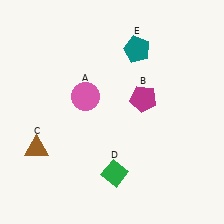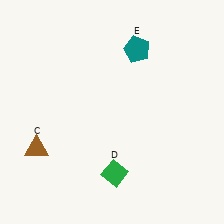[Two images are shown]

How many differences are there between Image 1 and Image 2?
There are 2 differences between the two images.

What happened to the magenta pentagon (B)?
The magenta pentagon (B) was removed in Image 2. It was in the top-right area of Image 1.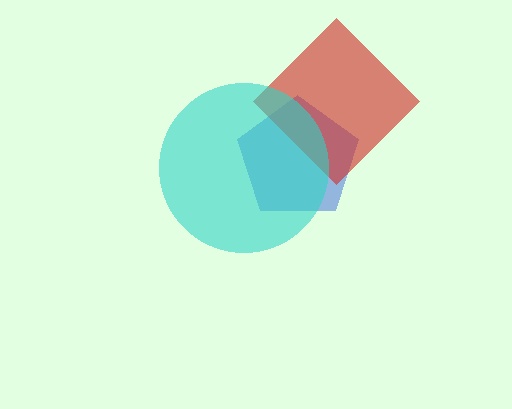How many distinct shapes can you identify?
There are 3 distinct shapes: a blue pentagon, a red diamond, a cyan circle.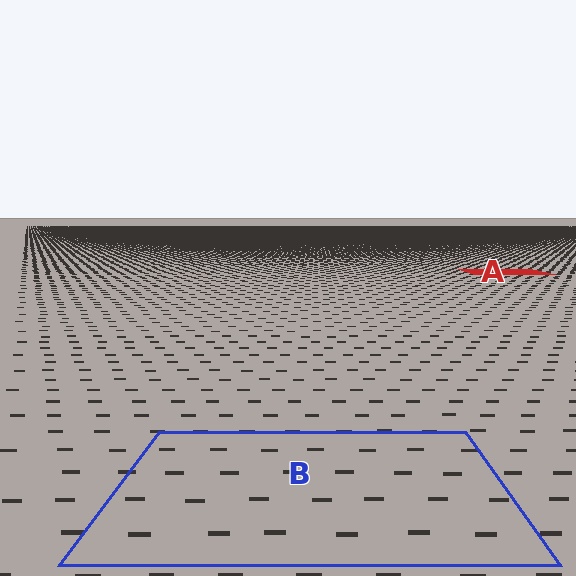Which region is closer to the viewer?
Region B is closer. The texture elements there are larger and more spread out.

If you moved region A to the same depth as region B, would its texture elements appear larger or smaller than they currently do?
They would appear larger. At a closer depth, the same texture elements are projected at a bigger on-screen size.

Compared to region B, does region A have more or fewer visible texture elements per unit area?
Region A has more texture elements per unit area — they are packed more densely because it is farther away.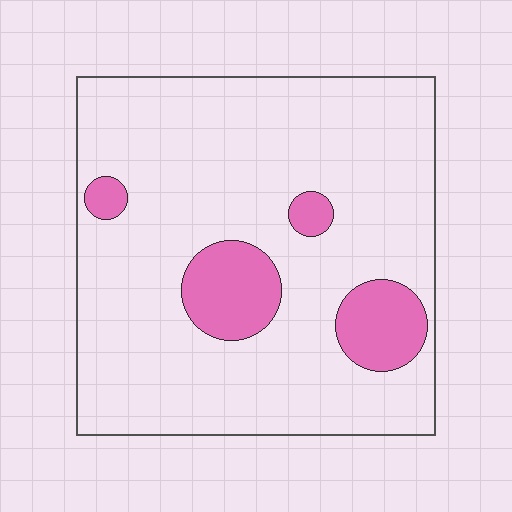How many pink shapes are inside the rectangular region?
4.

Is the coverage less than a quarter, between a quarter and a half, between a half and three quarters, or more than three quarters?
Less than a quarter.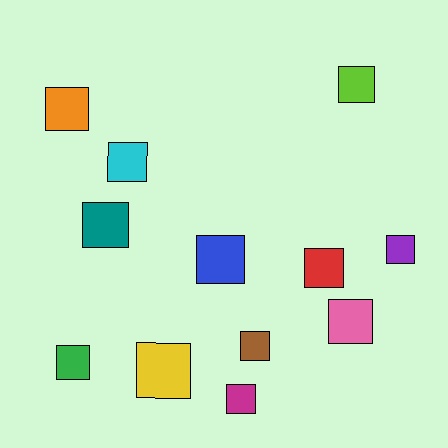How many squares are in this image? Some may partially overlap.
There are 12 squares.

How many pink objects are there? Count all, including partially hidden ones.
There is 1 pink object.